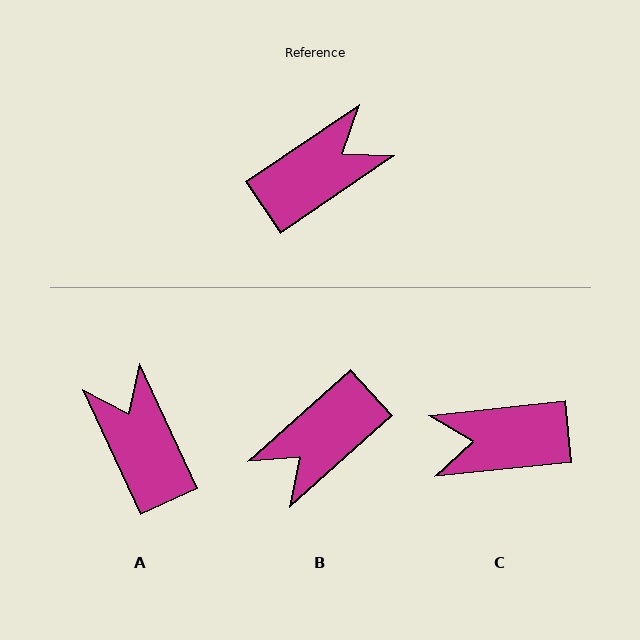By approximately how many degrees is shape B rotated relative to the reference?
Approximately 172 degrees clockwise.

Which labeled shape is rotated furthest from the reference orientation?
B, about 172 degrees away.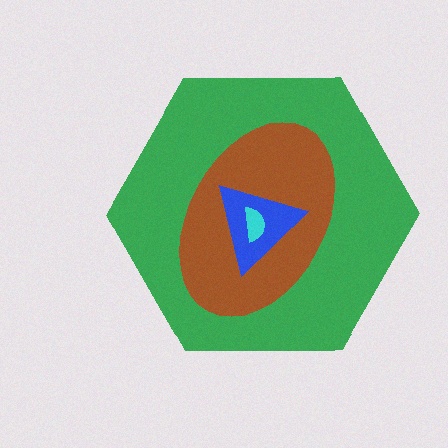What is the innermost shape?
The cyan semicircle.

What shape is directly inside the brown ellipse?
The blue triangle.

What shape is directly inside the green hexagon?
The brown ellipse.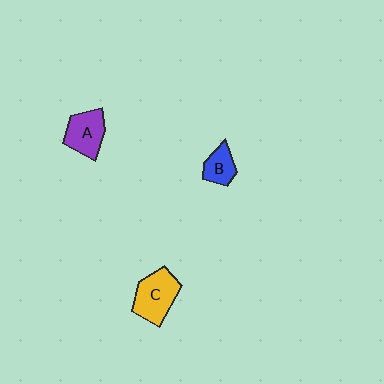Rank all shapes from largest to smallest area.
From largest to smallest: C (yellow), A (purple), B (blue).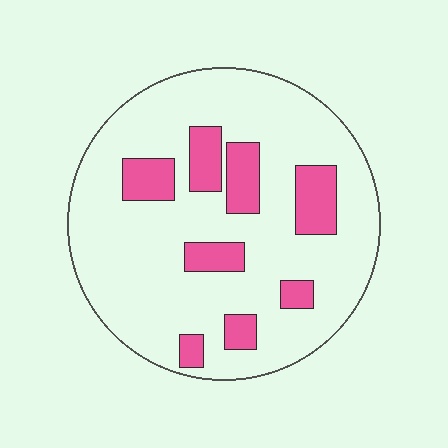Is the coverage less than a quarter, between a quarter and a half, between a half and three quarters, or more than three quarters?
Less than a quarter.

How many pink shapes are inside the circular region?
8.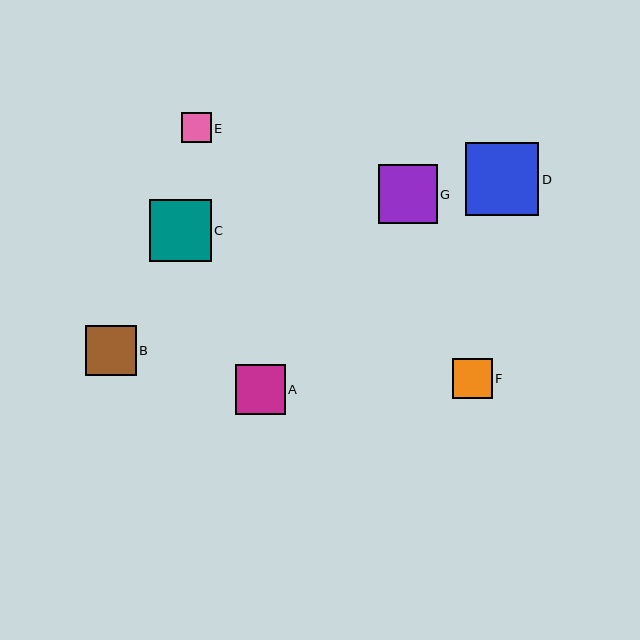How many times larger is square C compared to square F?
Square C is approximately 1.6 times the size of square F.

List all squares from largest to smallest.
From largest to smallest: D, C, G, B, A, F, E.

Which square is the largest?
Square D is the largest with a size of approximately 74 pixels.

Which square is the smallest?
Square E is the smallest with a size of approximately 30 pixels.